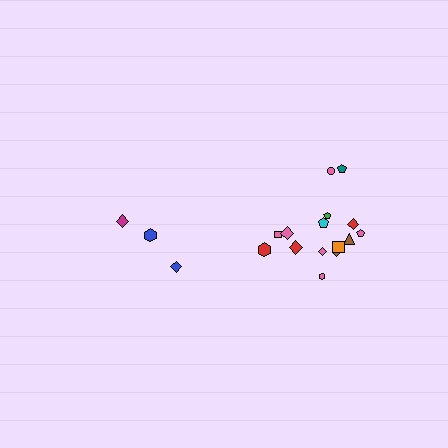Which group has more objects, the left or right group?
The right group.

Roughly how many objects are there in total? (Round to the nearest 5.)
Roughly 20 objects in total.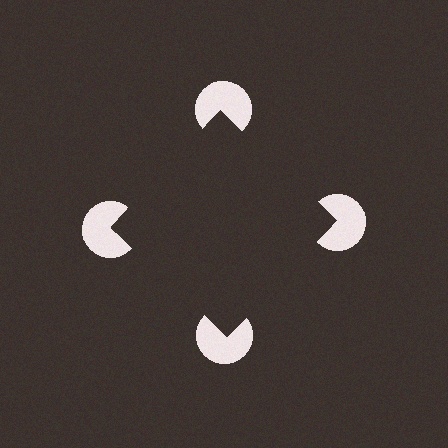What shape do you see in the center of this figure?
An illusory square — its edges are inferred from the aligned wedge cuts in the pac-man discs, not physically drawn.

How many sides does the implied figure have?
4 sides.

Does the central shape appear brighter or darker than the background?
It typically appears slightly darker than the background, even though no actual brightness change is drawn.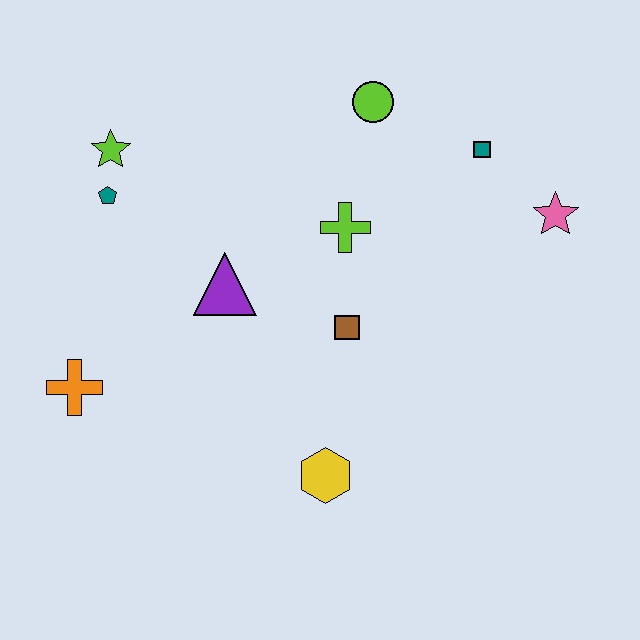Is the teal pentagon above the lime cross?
Yes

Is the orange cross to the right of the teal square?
No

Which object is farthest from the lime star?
The pink star is farthest from the lime star.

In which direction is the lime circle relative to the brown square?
The lime circle is above the brown square.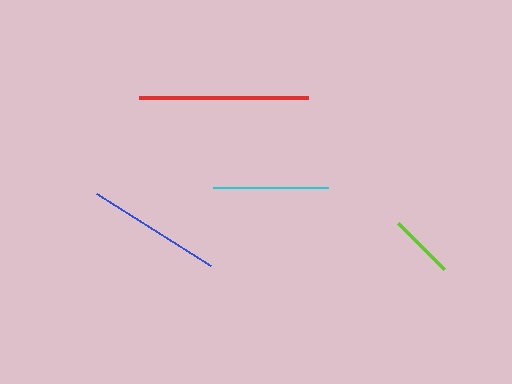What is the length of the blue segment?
The blue segment is approximately 134 pixels long.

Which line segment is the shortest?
The lime line is the shortest at approximately 65 pixels.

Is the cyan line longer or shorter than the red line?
The red line is longer than the cyan line.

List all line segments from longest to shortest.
From longest to shortest: red, blue, cyan, lime.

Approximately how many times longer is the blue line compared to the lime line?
The blue line is approximately 2.1 times the length of the lime line.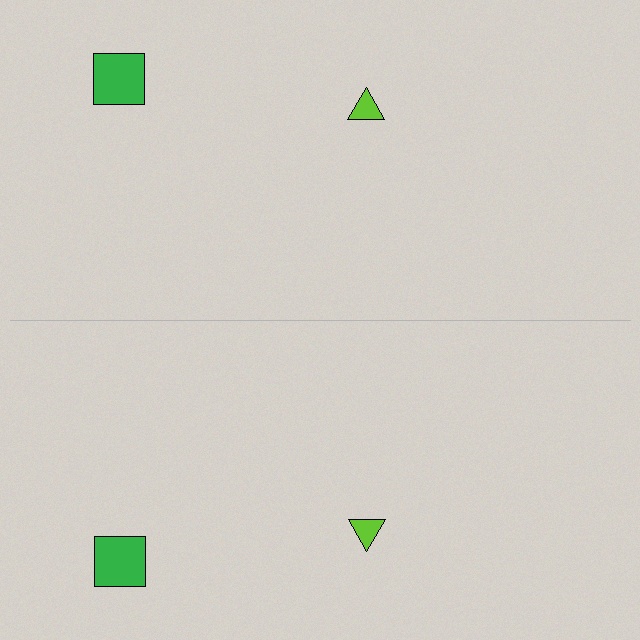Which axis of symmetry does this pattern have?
The pattern has a horizontal axis of symmetry running through the center of the image.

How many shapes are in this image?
There are 4 shapes in this image.